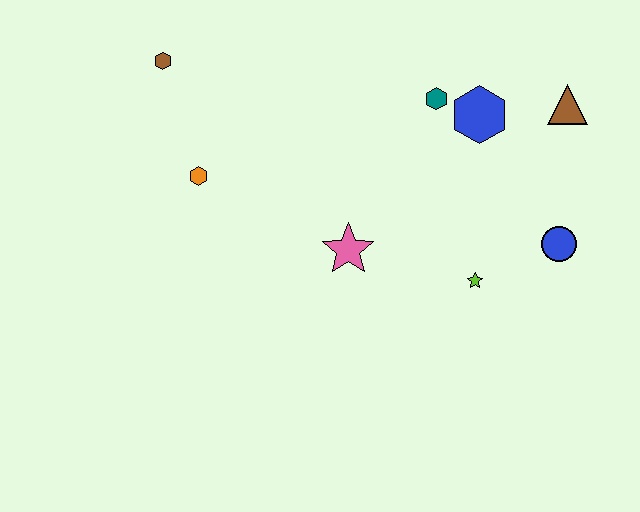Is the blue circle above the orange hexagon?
No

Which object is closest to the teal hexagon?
The blue hexagon is closest to the teal hexagon.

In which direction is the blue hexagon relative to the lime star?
The blue hexagon is above the lime star.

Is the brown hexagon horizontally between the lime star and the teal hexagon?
No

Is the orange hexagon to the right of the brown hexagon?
Yes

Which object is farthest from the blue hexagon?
The brown hexagon is farthest from the blue hexagon.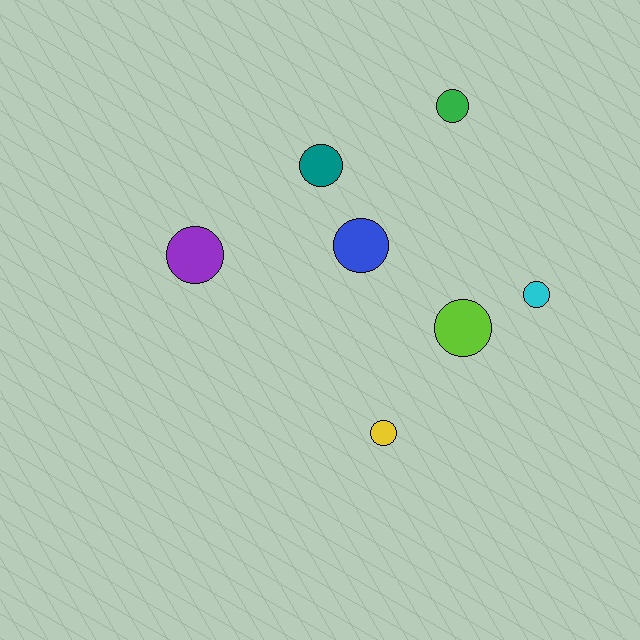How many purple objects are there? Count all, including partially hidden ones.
There is 1 purple object.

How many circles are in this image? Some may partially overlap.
There are 7 circles.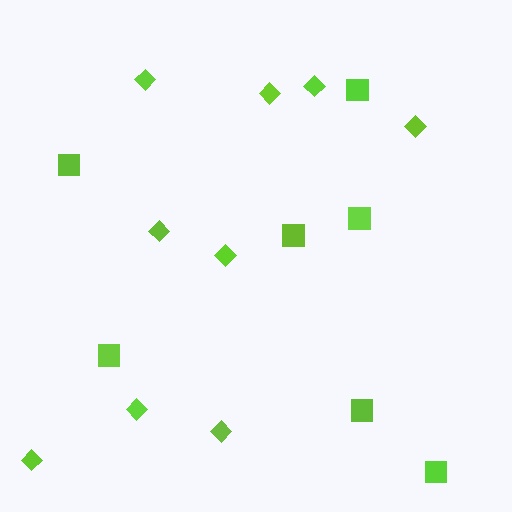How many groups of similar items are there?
There are 2 groups: one group of squares (7) and one group of diamonds (9).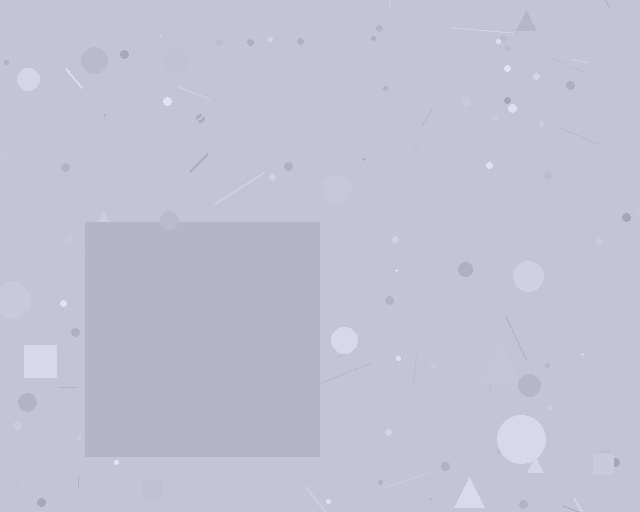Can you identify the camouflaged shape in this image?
The camouflaged shape is a square.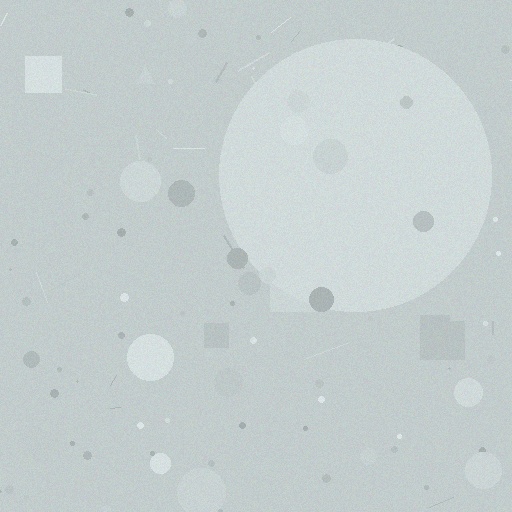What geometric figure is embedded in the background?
A circle is embedded in the background.